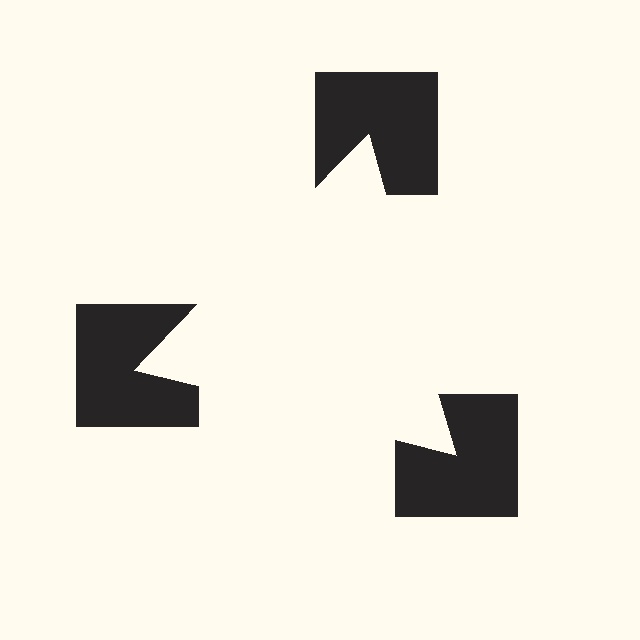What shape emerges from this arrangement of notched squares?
An illusory triangle — its edges are inferred from the aligned wedge cuts in the notched squares, not physically drawn.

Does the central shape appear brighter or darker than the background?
It typically appears slightly brighter than the background, even though no actual brightness change is drawn.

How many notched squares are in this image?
There are 3 — one at each vertex of the illusory triangle.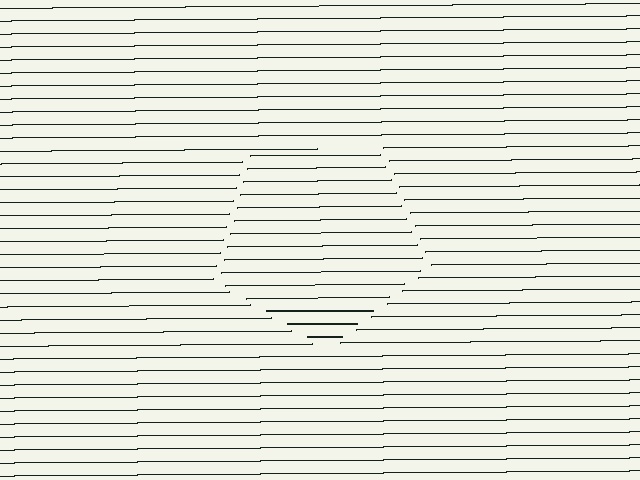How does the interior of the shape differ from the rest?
The interior of the shape contains the same grating, shifted by half a period — the contour is defined by the phase discontinuity where line-ends from the inner and outer gratings abut.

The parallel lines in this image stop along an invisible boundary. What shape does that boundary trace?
An illusory pentagon. The interior of the shape contains the same grating, shifted by half a period — the contour is defined by the phase discontinuity where line-ends from the inner and outer gratings abut.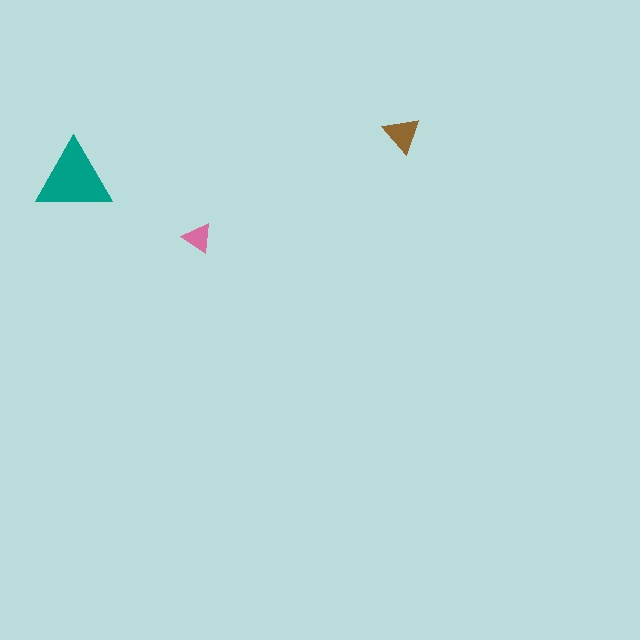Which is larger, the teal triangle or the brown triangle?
The teal one.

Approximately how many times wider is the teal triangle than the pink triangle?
About 2.5 times wider.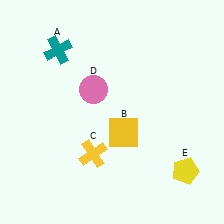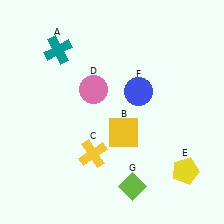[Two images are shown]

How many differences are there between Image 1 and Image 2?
There are 2 differences between the two images.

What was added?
A blue circle (F), a lime diamond (G) were added in Image 2.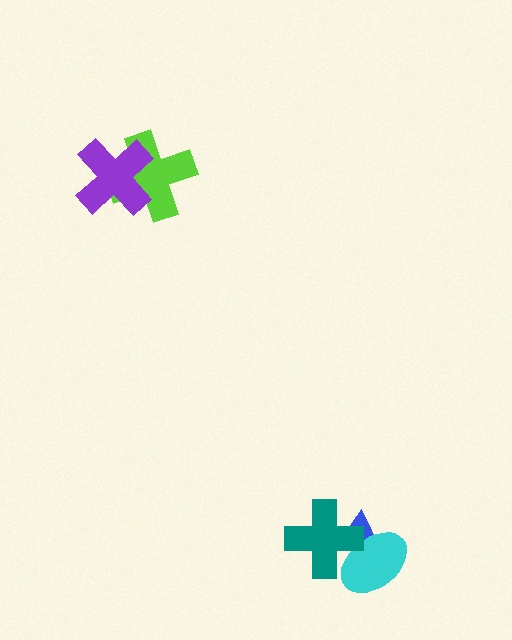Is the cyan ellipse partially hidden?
Yes, it is partially covered by another shape.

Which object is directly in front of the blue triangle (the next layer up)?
The cyan ellipse is directly in front of the blue triangle.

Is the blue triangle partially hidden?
Yes, it is partially covered by another shape.